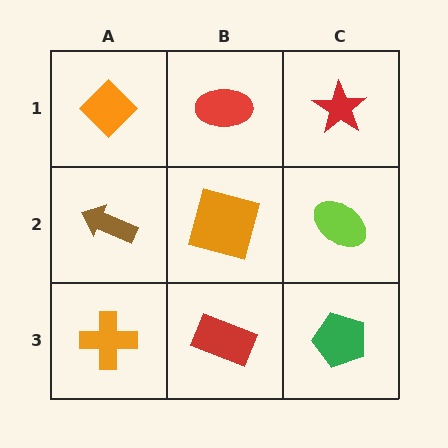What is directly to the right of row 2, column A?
An orange square.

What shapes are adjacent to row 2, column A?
An orange diamond (row 1, column A), an orange cross (row 3, column A), an orange square (row 2, column B).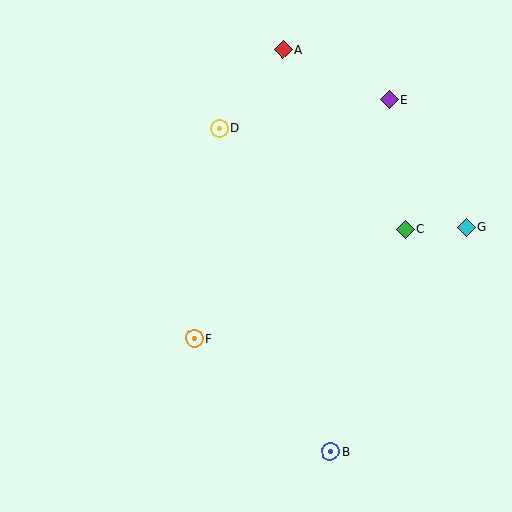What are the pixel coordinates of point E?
Point E is at (390, 100).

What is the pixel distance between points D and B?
The distance between D and B is 342 pixels.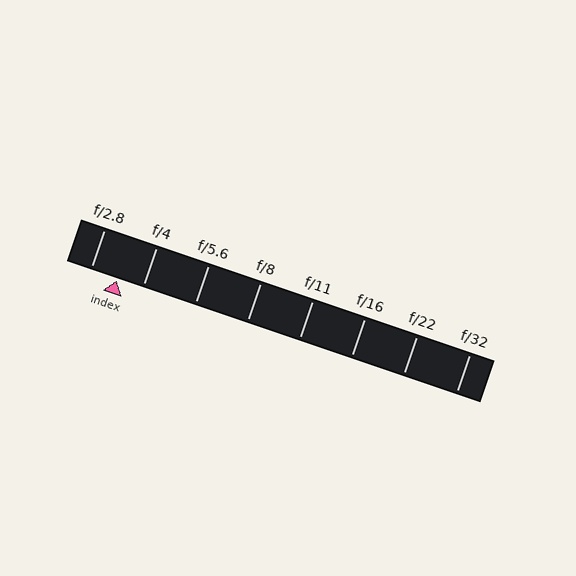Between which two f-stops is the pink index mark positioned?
The index mark is between f/2.8 and f/4.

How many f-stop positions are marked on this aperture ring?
There are 8 f-stop positions marked.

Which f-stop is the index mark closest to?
The index mark is closest to f/4.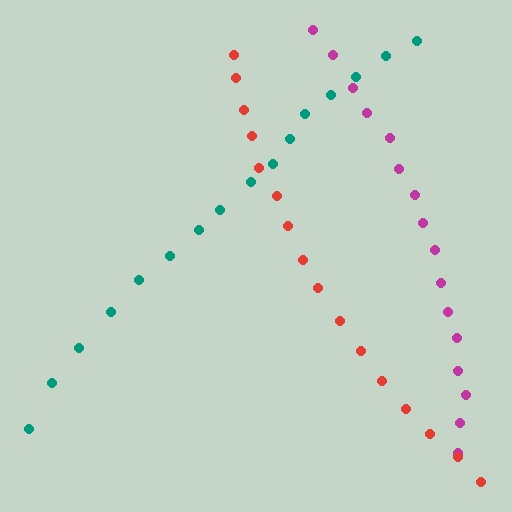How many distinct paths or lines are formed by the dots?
There are 3 distinct paths.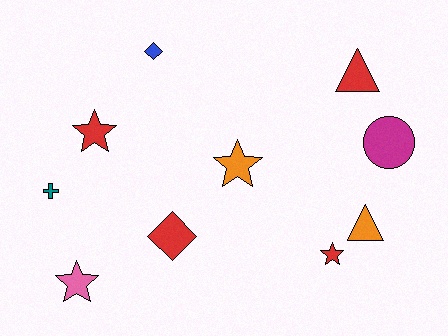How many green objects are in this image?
There are no green objects.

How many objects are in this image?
There are 10 objects.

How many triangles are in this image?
There are 2 triangles.